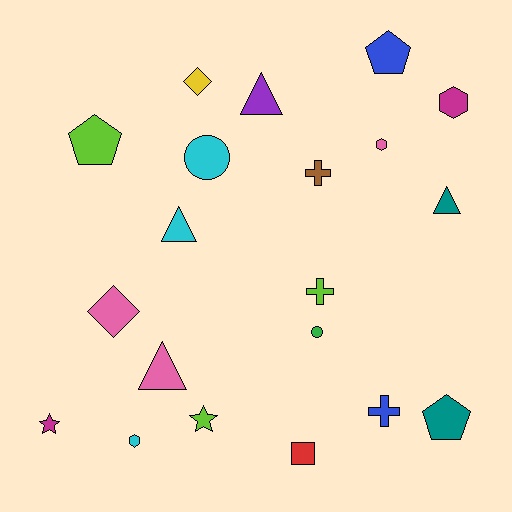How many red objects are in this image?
There is 1 red object.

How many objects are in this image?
There are 20 objects.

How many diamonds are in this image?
There are 2 diamonds.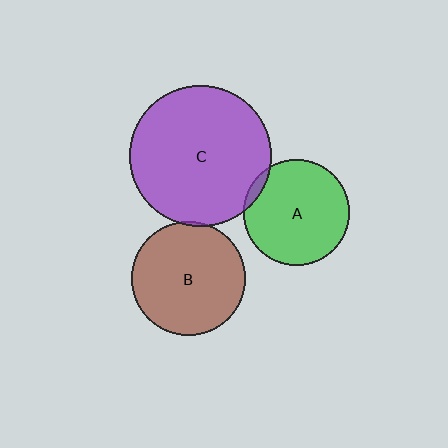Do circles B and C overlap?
Yes.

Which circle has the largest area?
Circle C (purple).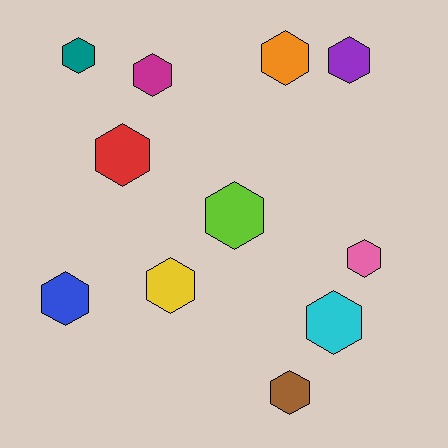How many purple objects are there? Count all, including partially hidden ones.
There is 1 purple object.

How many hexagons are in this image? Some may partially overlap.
There are 11 hexagons.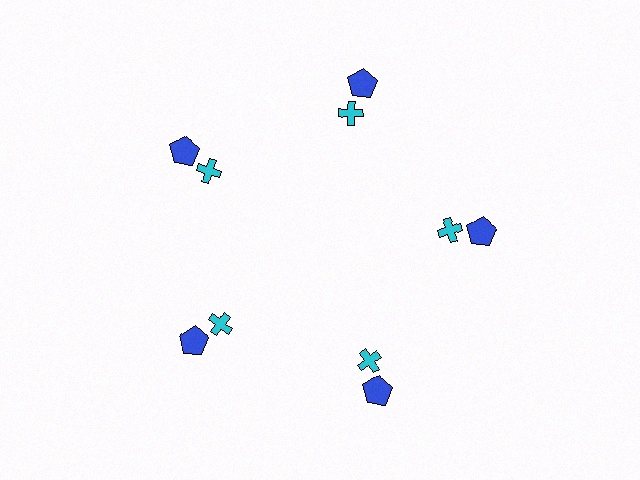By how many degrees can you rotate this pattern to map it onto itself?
The pattern maps onto itself every 72 degrees of rotation.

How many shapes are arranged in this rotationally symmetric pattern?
There are 10 shapes, arranged in 5 groups of 2.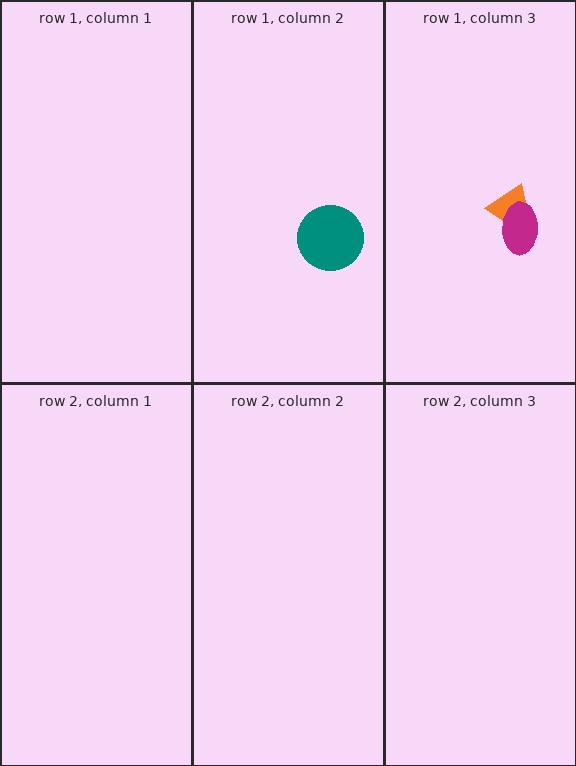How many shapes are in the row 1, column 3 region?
2.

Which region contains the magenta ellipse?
The row 1, column 3 region.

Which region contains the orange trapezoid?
The row 1, column 3 region.